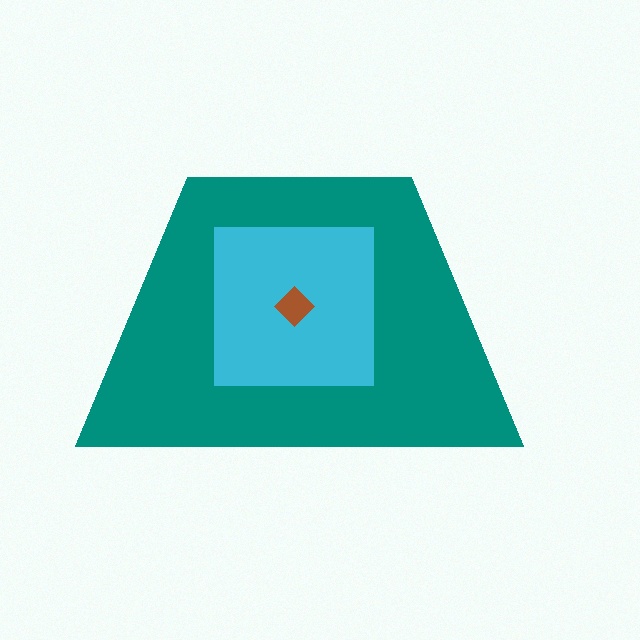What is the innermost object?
The brown diamond.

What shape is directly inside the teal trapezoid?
The cyan square.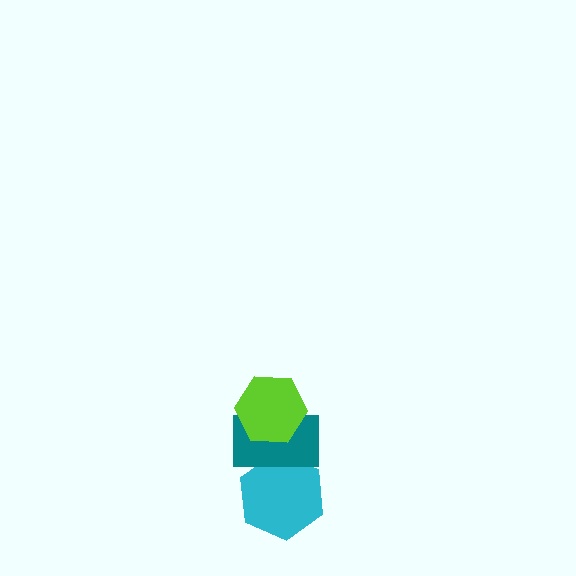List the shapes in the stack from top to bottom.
From top to bottom: the lime hexagon, the teal rectangle, the cyan hexagon.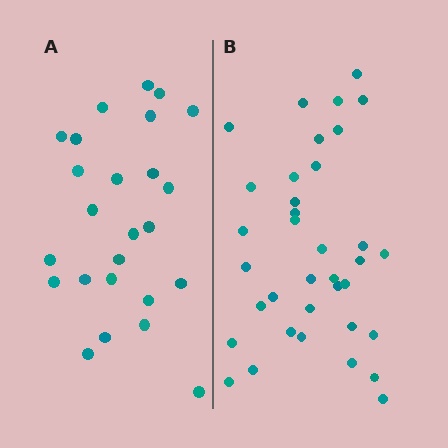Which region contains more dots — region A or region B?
Region B (the right region) has more dots.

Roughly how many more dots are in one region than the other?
Region B has roughly 12 or so more dots than region A.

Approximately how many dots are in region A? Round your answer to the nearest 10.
About 20 dots. (The exact count is 25, which rounds to 20.)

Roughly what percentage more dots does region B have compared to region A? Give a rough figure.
About 45% more.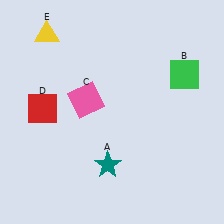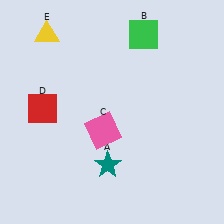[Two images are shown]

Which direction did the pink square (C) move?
The pink square (C) moved down.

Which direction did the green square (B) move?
The green square (B) moved left.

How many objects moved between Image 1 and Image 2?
2 objects moved between the two images.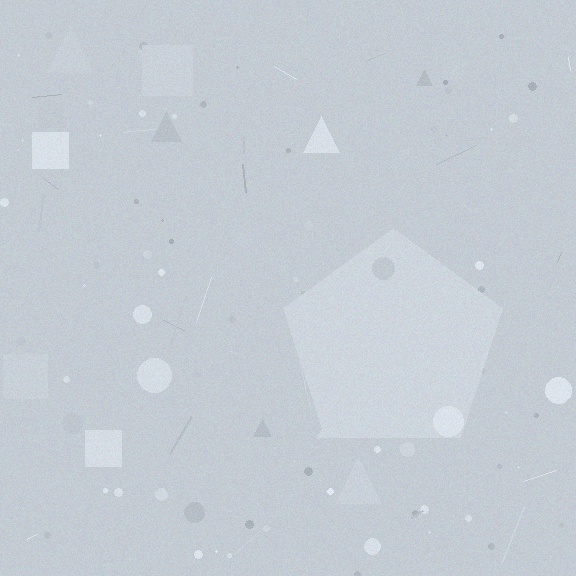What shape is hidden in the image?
A pentagon is hidden in the image.